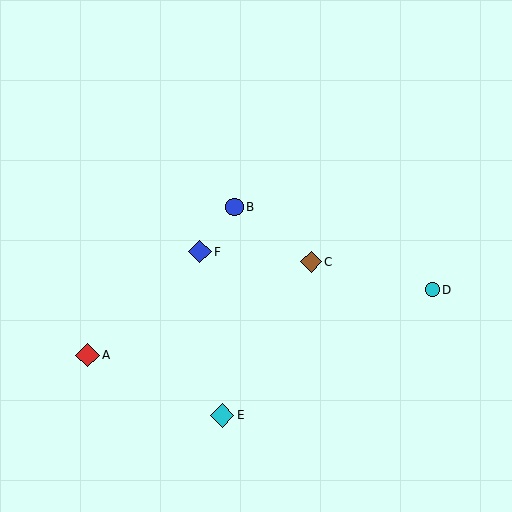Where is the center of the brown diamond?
The center of the brown diamond is at (311, 262).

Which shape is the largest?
The red diamond (labeled A) is the largest.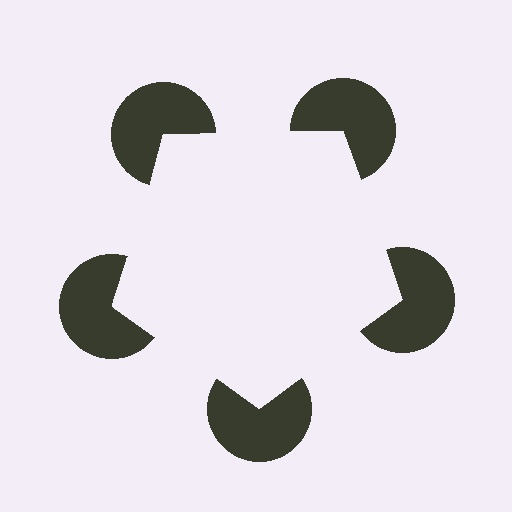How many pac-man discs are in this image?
There are 5 — one at each vertex of the illusory pentagon.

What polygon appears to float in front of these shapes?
An illusory pentagon — its edges are inferred from the aligned wedge cuts in the pac-man discs, not physically drawn.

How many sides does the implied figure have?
5 sides.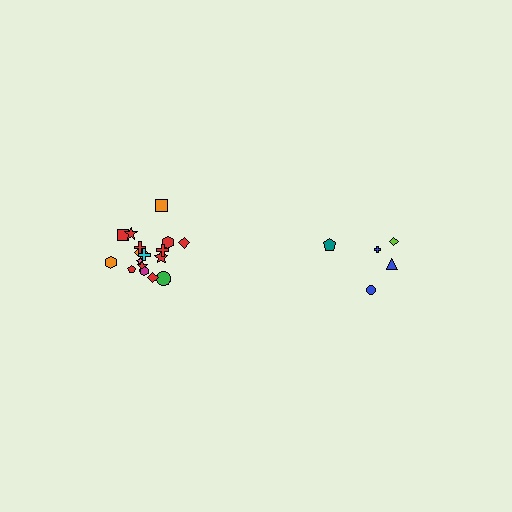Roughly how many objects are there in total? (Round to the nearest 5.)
Roughly 25 objects in total.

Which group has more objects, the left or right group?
The left group.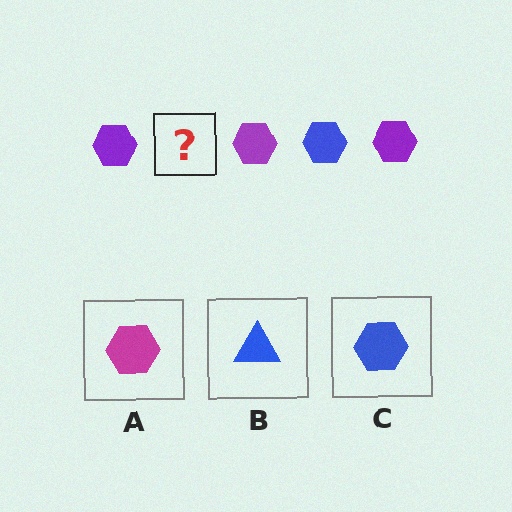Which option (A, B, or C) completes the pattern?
C.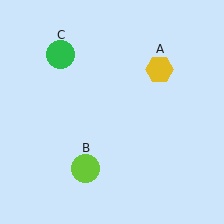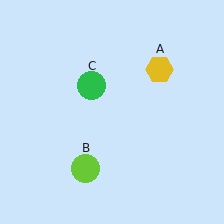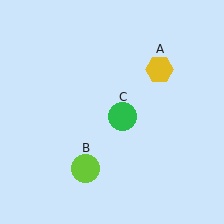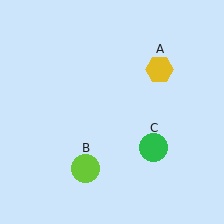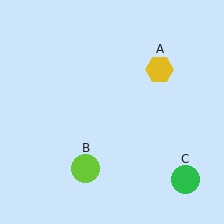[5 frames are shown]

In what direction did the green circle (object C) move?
The green circle (object C) moved down and to the right.